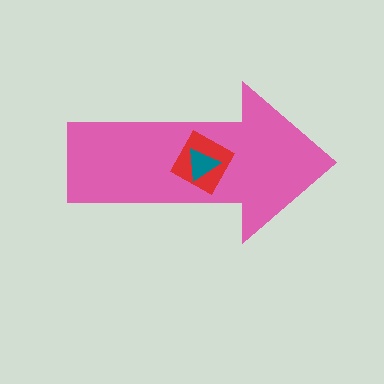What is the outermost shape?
The pink arrow.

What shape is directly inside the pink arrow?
The red square.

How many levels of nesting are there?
3.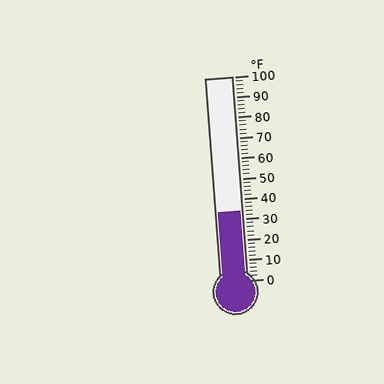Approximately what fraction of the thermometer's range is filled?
The thermometer is filled to approximately 35% of its range.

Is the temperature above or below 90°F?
The temperature is below 90°F.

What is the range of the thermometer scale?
The thermometer scale ranges from 0°F to 100°F.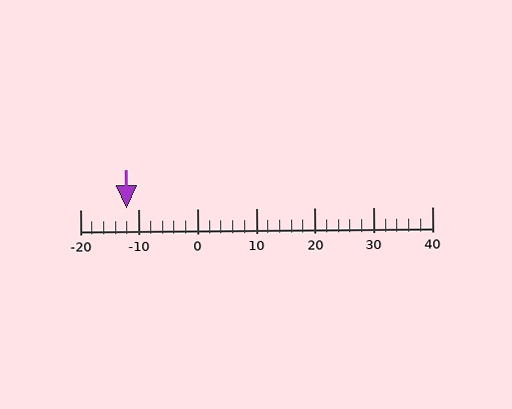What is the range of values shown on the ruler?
The ruler shows values from -20 to 40.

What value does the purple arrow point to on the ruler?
The purple arrow points to approximately -12.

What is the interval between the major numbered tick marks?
The major tick marks are spaced 10 units apart.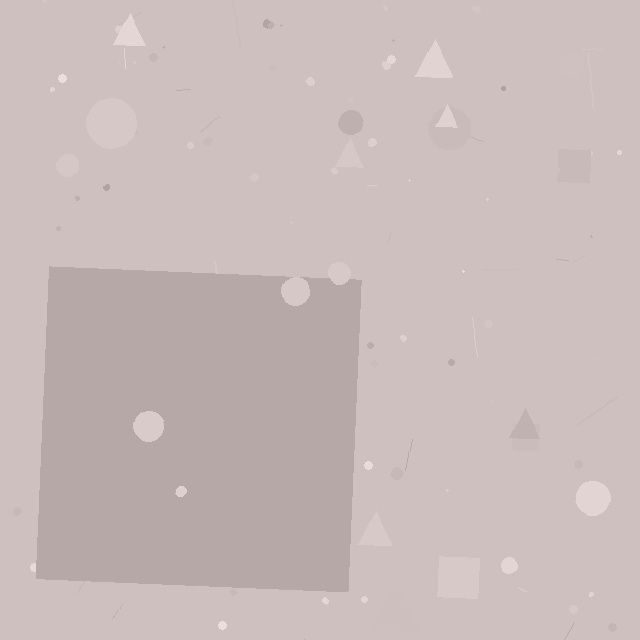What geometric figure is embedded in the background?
A square is embedded in the background.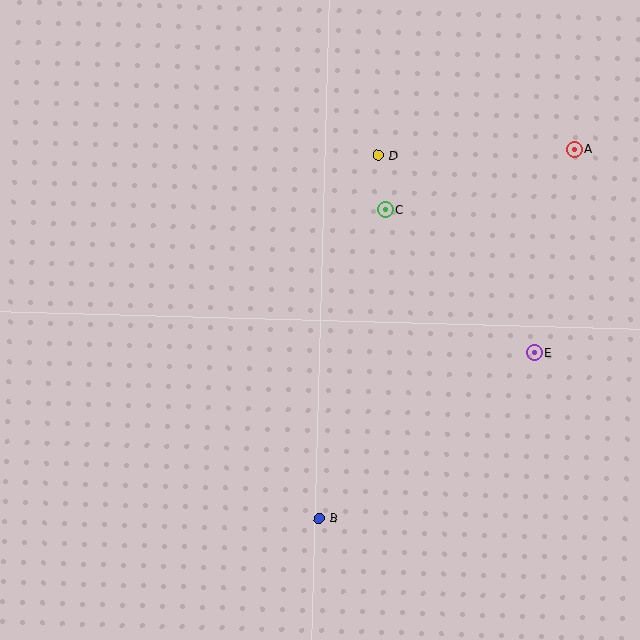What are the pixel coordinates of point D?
Point D is at (379, 155).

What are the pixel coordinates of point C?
Point C is at (385, 209).